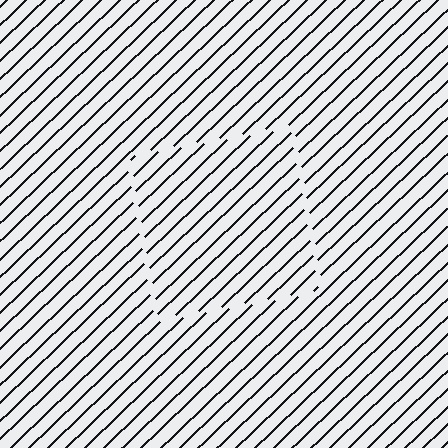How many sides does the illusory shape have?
4 sides — the line-ends trace a square.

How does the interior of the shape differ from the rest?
The interior of the shape contains the same grating, shifted by half a period — the contour is defined by the phase discontinuity where line-ends from the inner and outer gratings abut.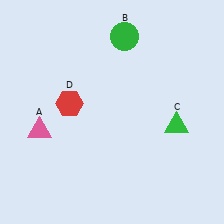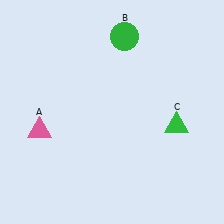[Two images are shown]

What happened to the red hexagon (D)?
The red hexagon (D) was removed in Image 2. It was in the top-left area of Image 1.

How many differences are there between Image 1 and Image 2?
There is 1 difference between the two images.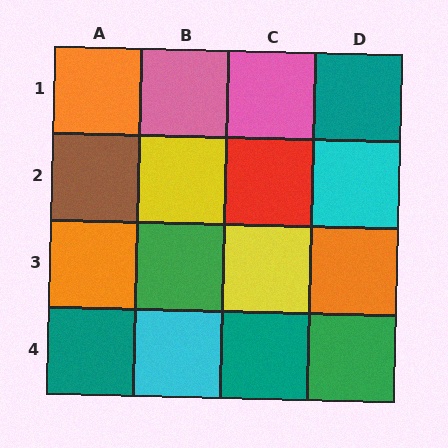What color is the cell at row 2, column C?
Red.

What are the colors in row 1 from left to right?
Orange, pink, pink, teal.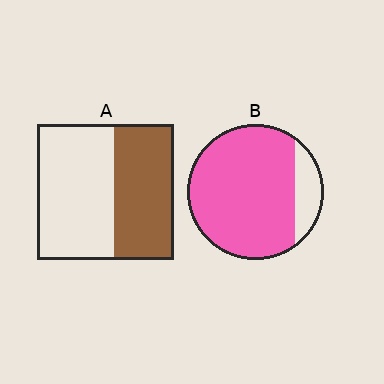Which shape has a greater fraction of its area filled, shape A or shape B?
Shape B.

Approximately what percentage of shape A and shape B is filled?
A is approximately 45% and B is approximately 85%.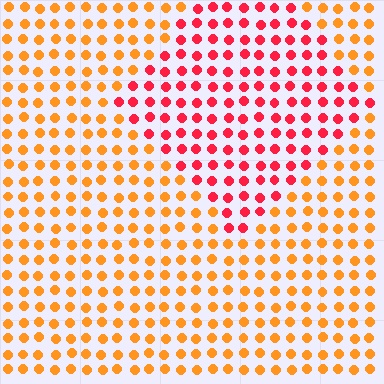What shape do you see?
I see a diamond.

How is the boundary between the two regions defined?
The boundary is defined purely by a slight shift in hue (about 41 degrees). Spacing, size, and orientation are identical on both sides.